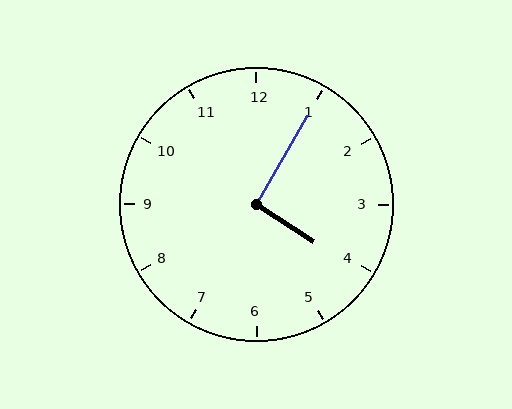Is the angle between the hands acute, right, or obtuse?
It is right.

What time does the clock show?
4:05.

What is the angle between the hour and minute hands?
Approximately 92 degrees.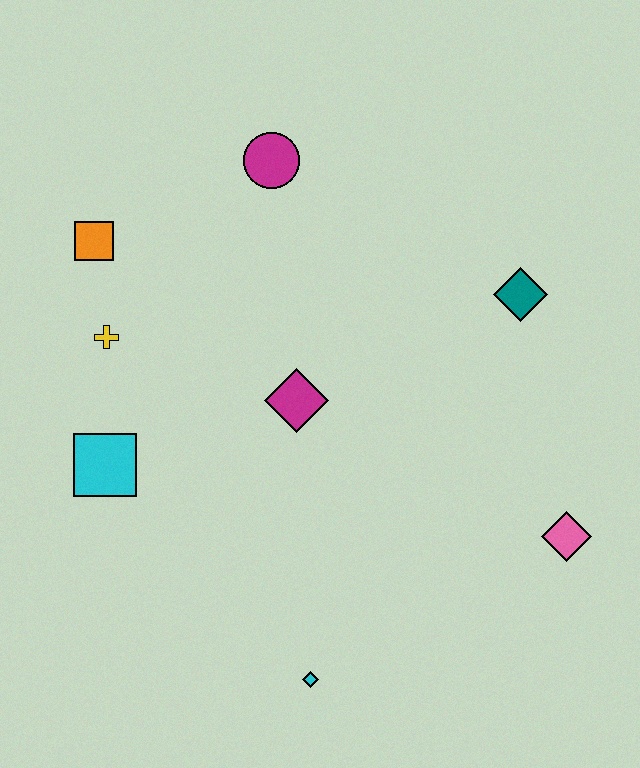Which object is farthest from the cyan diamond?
The magenta circle is farthest from the cyan diamond.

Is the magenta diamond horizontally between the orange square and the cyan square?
No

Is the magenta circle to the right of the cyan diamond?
No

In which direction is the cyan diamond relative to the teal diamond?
The cyan diamond is below the teal diamond.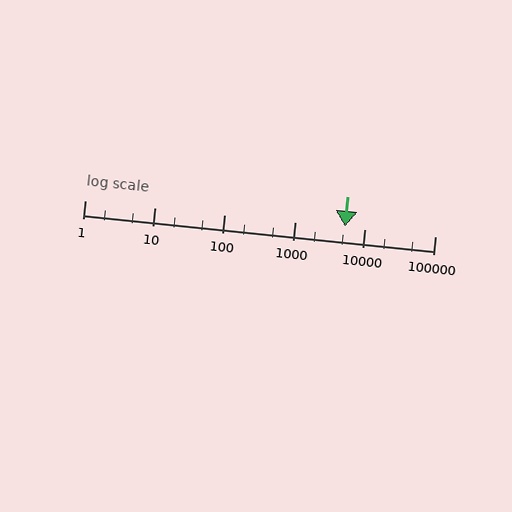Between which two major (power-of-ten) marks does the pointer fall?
The pointer is between 1000 and 10000.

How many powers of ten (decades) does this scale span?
The scale spans 5 decades, from 1 to 100000.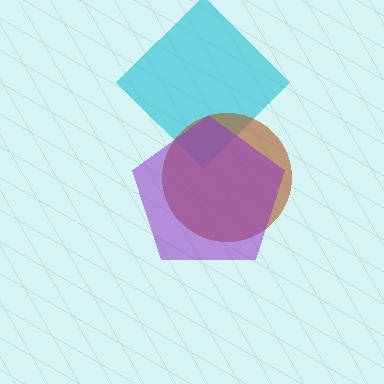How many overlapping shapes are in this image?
There are 3 overlapping shapes in the image.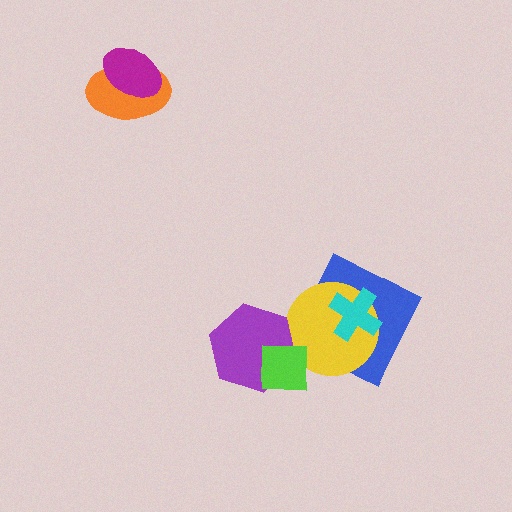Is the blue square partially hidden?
Yes, it is partially covered by another shape.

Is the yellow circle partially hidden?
Yes, it is partially covered by another shape.